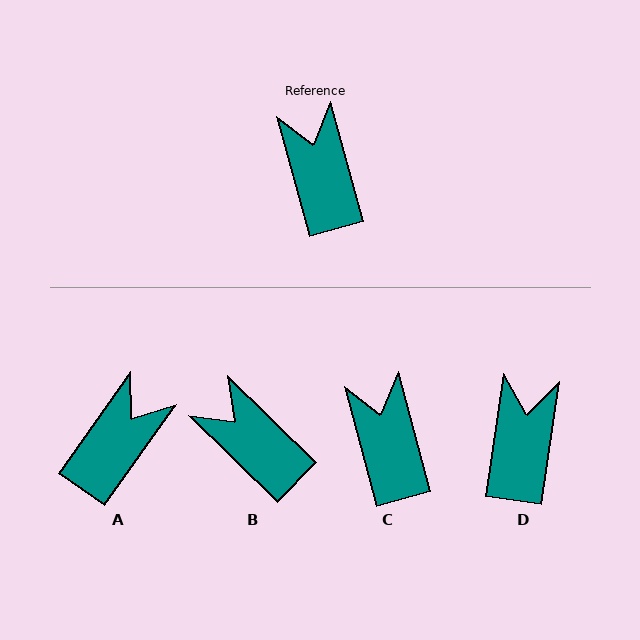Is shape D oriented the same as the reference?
No, it is off by about 24 degrees.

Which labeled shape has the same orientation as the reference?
C.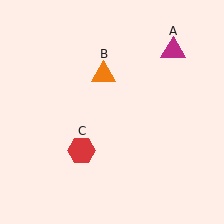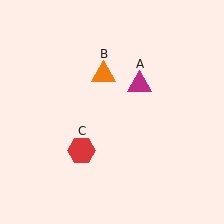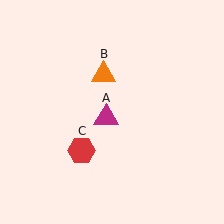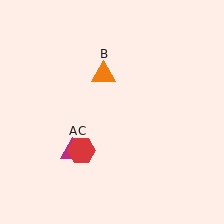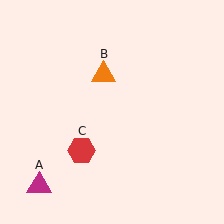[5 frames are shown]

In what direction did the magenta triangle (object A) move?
The magenta triangle (object A) moved down and to the left.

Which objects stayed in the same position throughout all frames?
Orange triangle (object B) and red hexagon (object C) remained stationary.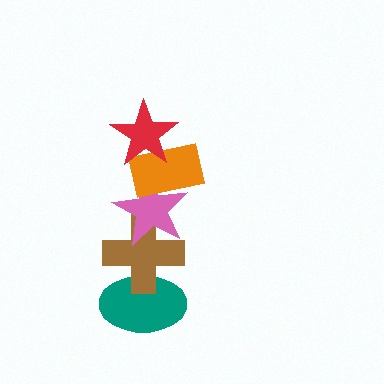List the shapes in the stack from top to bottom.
From top to bottom: the red star, the orange rectangle, the pink star, the brown cross, the teal ellipse.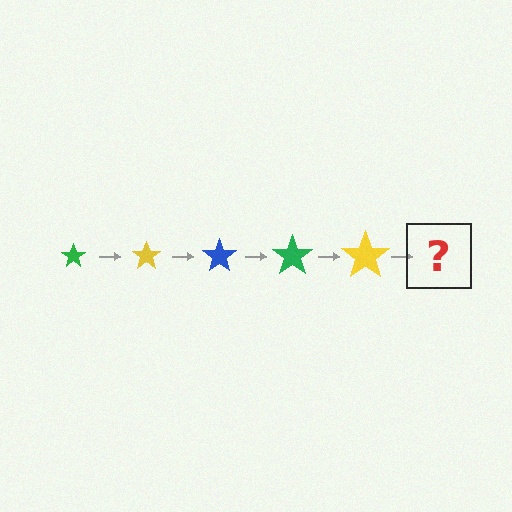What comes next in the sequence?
The next element should be a blue star, larger than the previous one.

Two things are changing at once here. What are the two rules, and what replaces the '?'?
The two rules are that the star grows larger each step and the color cycles through green, yellow, and blue. The '?' should be a blue star, larger than the previous one.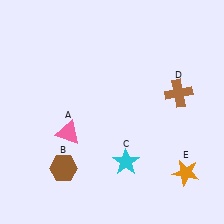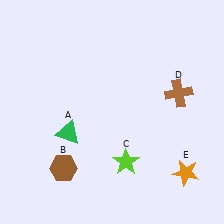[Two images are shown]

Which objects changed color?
A changed from pink to green. C changed from cyan to lime.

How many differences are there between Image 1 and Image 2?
There are 2 differences between the two images.